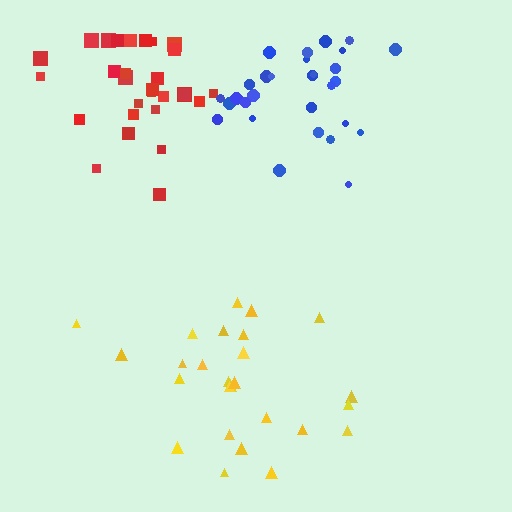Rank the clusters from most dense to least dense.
blue, red, yellow.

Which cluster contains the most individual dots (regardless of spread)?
Blue (30).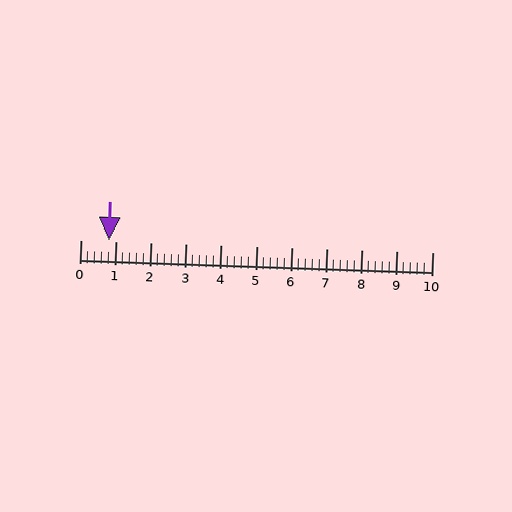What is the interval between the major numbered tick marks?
The major tick marks are spaced 1 units apart.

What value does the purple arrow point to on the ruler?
The purple arrow points to approximately 0.8.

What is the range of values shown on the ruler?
The ruler shows values from 0 to 10.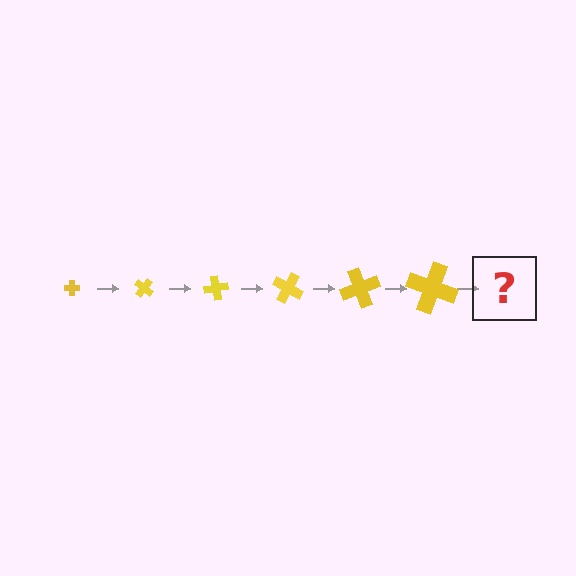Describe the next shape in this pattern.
It should be a cross, larger than the previous one and rotated 240 degrees from the start.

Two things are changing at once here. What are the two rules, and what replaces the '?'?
The two rules are that the cross grows larger each step and it rotates 40 degrees each step. The '?' should be a cross, larger than the previous one and rotated 240 degrees from the start.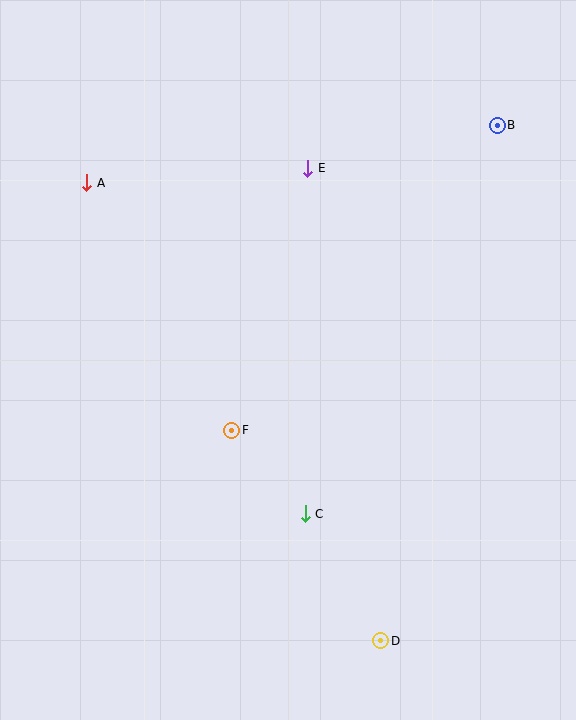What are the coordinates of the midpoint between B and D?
The midpoint between B and D is at (439, 383).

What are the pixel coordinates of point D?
Point D is at (381, 641).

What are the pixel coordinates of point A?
Point A is at (87, 183).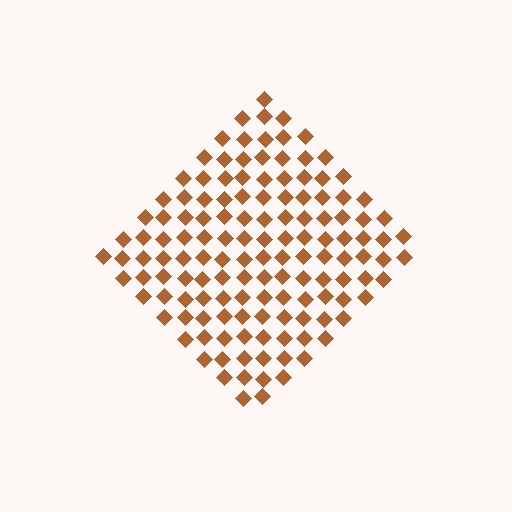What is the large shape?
The large shape is a diamond.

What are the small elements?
The small elements are diamonds.